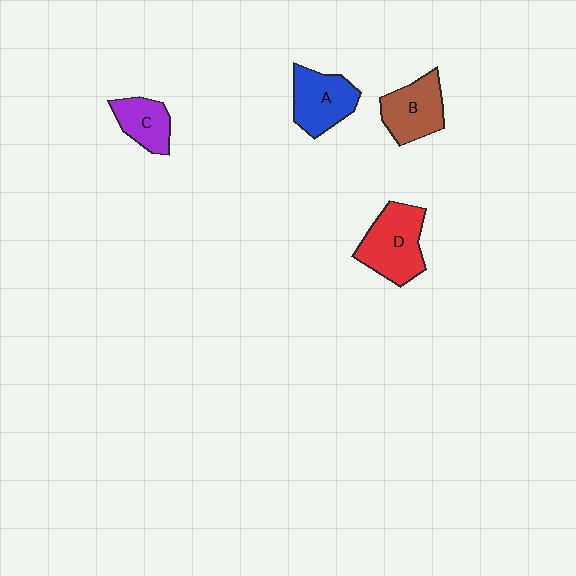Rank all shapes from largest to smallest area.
From largest to smallest: D (red), A (blue), B (brown), C (purple).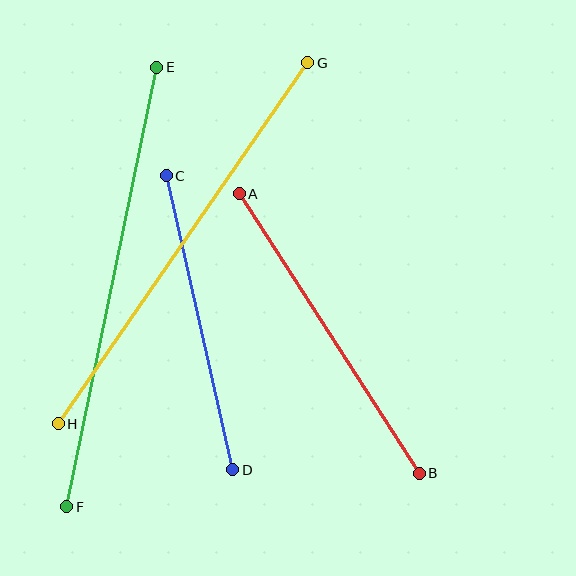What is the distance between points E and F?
The distance is approximately 448 pixels.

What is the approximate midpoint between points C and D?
The midpoint is at approximately (200, 323) pixels.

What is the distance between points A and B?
The distance is approximately 333 pixels.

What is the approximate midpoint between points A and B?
The midpoint is at approximately (329, 334) pixels.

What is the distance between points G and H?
The distance is approximately 439 pixels.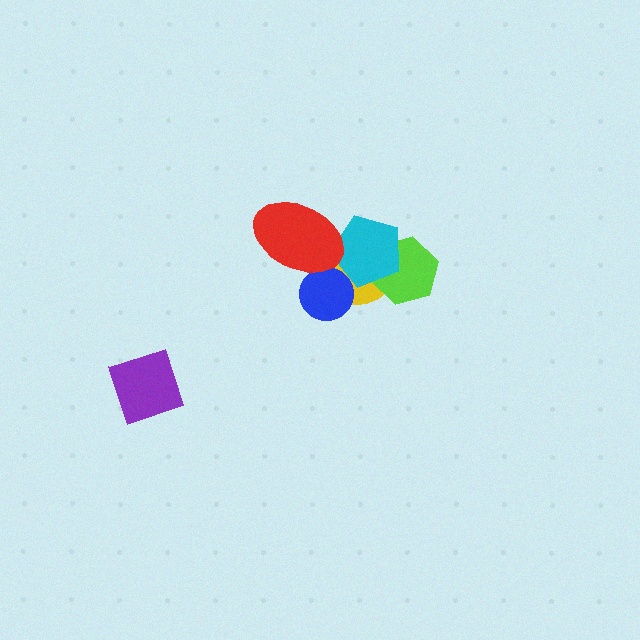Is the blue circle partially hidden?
Yes, it is partially covered by another shape.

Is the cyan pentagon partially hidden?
Yes, it is partially covered by another shape.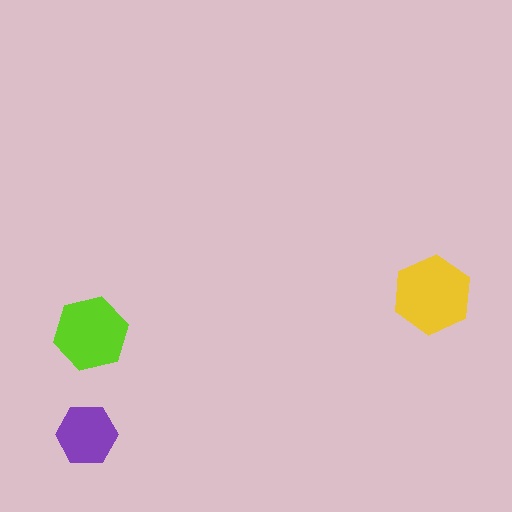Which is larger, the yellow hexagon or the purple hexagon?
The yellow one.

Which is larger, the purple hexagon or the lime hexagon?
The lime one.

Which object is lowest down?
The purple hexagon is bottommost.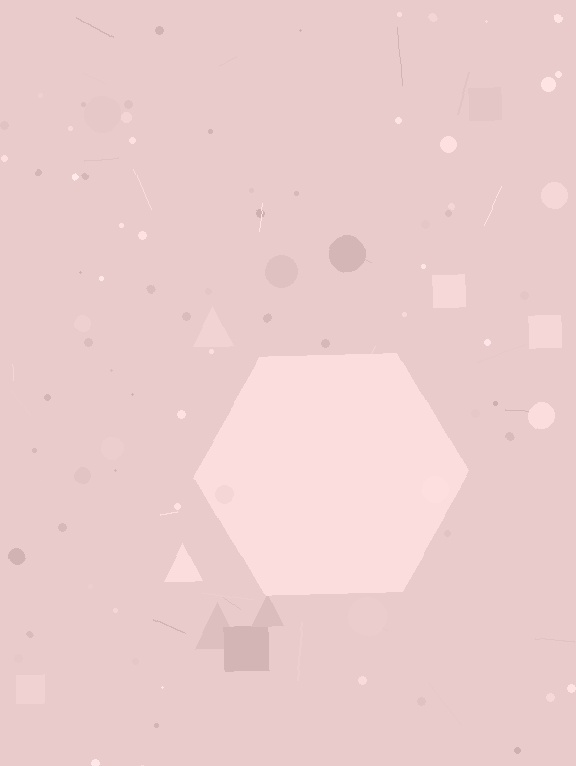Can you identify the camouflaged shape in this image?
The camouflaged shape is a hexagon.